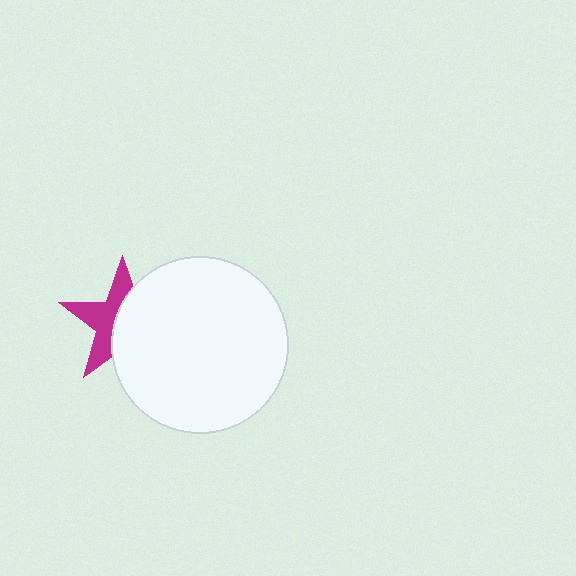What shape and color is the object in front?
The object in front is a white circle.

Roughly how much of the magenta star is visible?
About half of it is visible (roughly 47%).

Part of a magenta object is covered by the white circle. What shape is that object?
It is a star.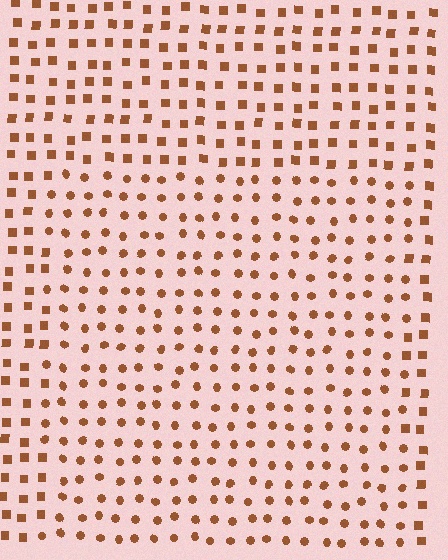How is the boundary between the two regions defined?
The boundary is defined by a change in element shape: circles inside vs. squares outside. All elements share the same color and spacing.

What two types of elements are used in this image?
The image uses circles inside the rectangle region and squares outside it.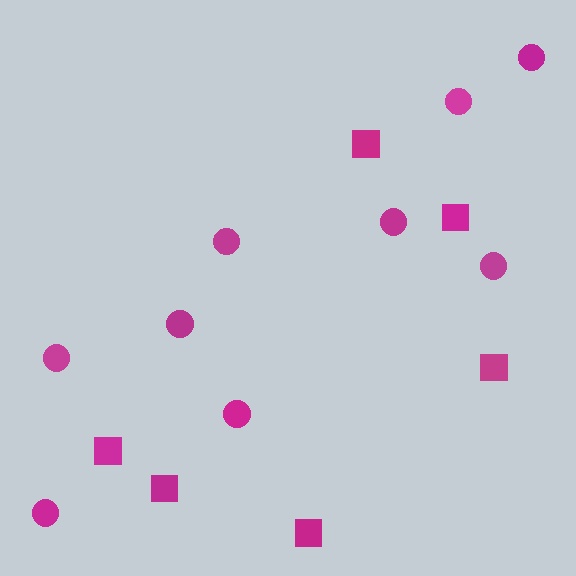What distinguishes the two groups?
There are 2 groups: one group of circles (9) and one group of squares (6).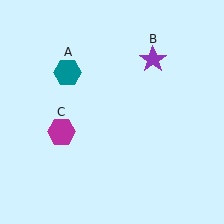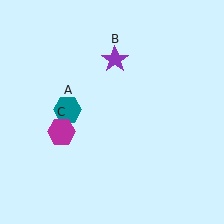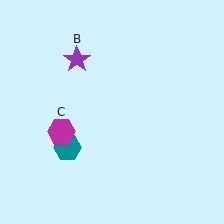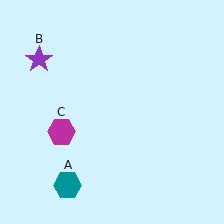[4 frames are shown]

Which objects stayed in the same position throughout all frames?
Magenta hexagon (object C) remained stationary.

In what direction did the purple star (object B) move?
The purple star (object B) moved left.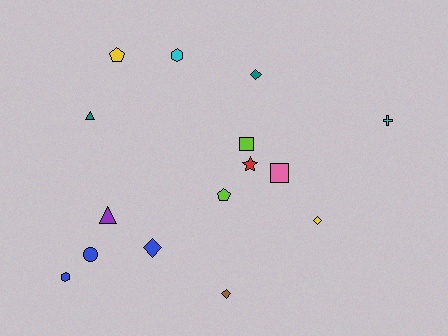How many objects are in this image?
There are 15 objects.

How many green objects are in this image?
There are no green objects.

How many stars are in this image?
There is 1 star.